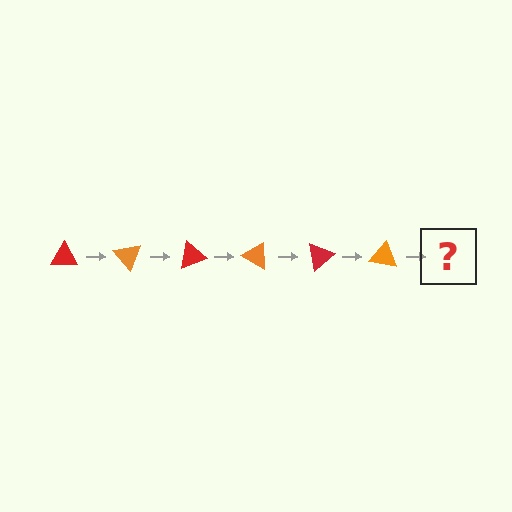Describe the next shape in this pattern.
It should be a red triangle, rotated 300 degrees from the start.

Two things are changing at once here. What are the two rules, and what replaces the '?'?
The two rules are that it rotates 50 degrees each step and the color cycles through red and orange. The '?' should be a red triangle, rotated 300 degrees from the start.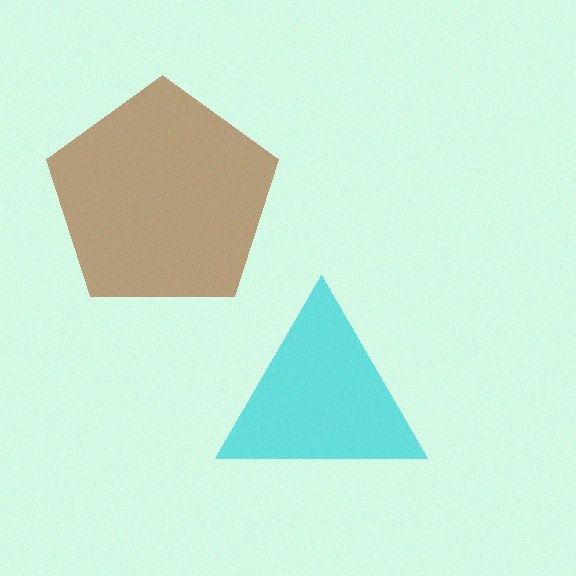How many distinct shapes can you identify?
There are 2 distinct shapes: a brown pentagon, a cyan triangle.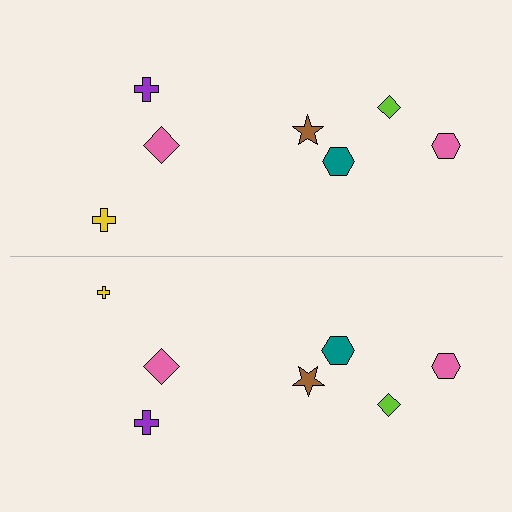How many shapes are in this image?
There are 14 shapes in this image.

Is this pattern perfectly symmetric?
No, the pattern is not perfectly symmetric. The yellow cross on the bottom side has a different size than its mirror counterpart.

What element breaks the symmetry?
The yellow cross on the bottom side has a different size than its mirror counterpart.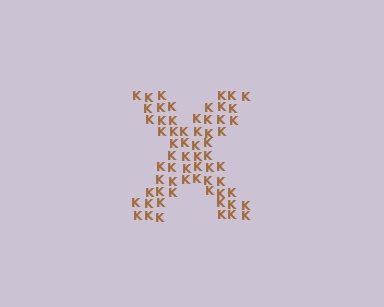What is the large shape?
The large shape is the letter X.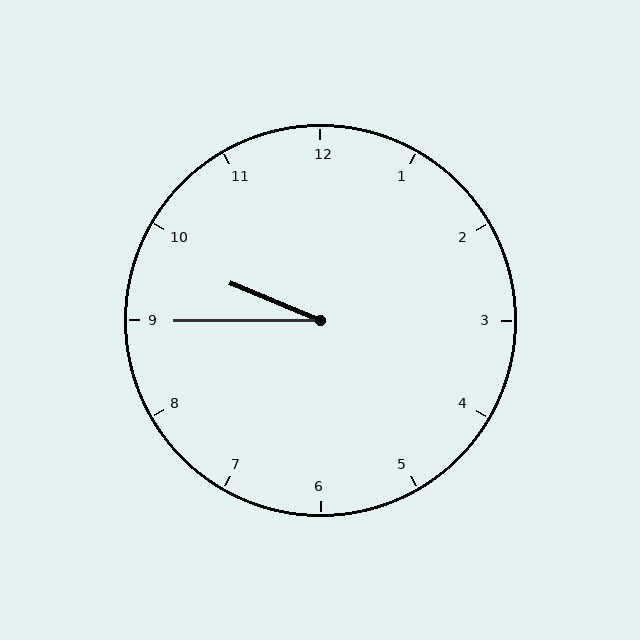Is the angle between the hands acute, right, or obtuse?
It is acute.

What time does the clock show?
9:45.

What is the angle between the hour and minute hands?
Approximately 22 degrees.